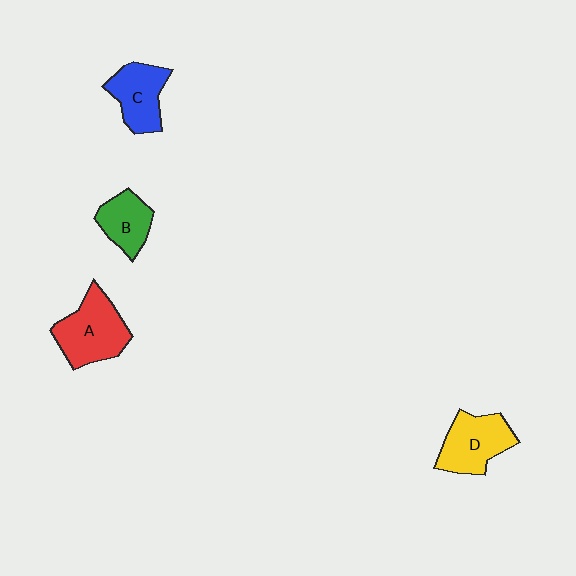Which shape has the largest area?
Shape A (red).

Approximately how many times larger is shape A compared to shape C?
Approximately 1.3 times.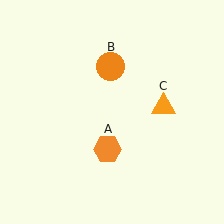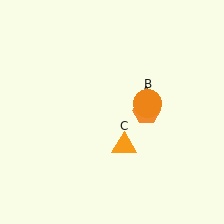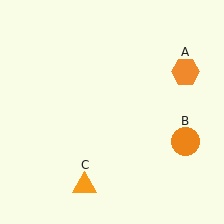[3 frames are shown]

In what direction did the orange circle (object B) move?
The orange circle (object B) moved down and to the right.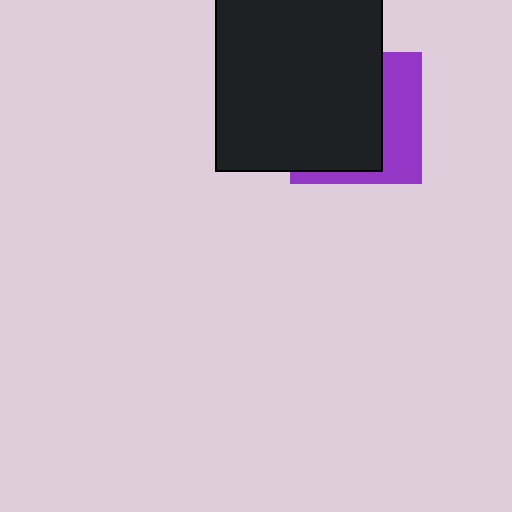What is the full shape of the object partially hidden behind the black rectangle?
The partially hidden object is a purple square.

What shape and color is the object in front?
The object in front is a black rectangle.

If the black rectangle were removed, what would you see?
You would see the complete purple square.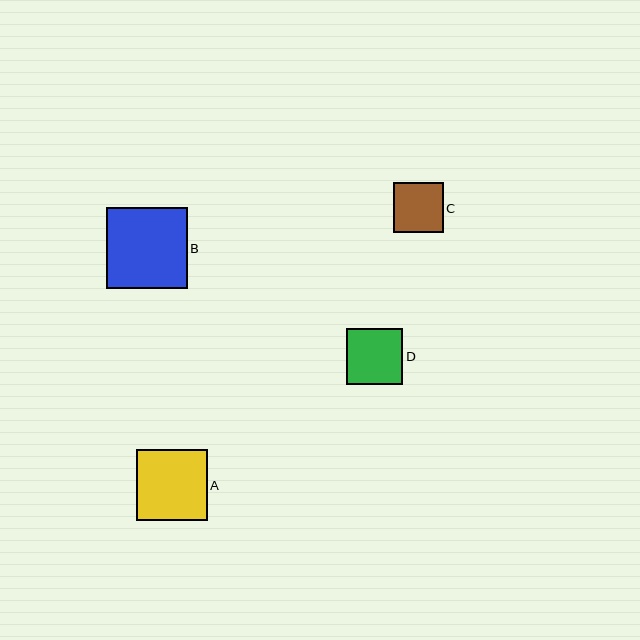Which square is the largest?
Square B is the largest with a size of approximately 81 pixels.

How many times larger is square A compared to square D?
Square A is approximately 1.3 times the size of square D.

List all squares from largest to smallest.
From largest to smallest: B, A, D, C.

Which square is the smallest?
Square C is the smallest with a size of approximately 49 pixels.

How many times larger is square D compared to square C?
Square D is approximately 1.1 times the size of square C.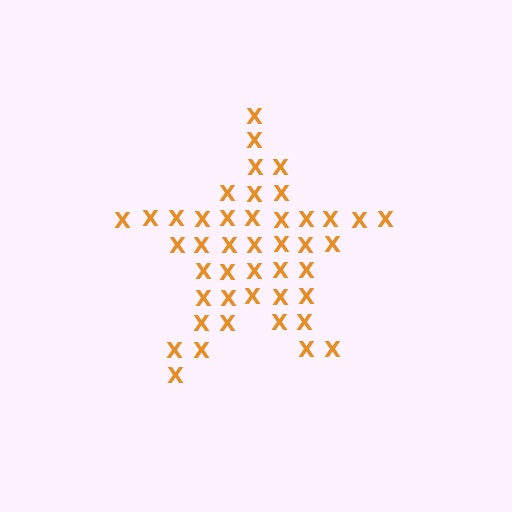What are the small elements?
The small elements are letter X's.